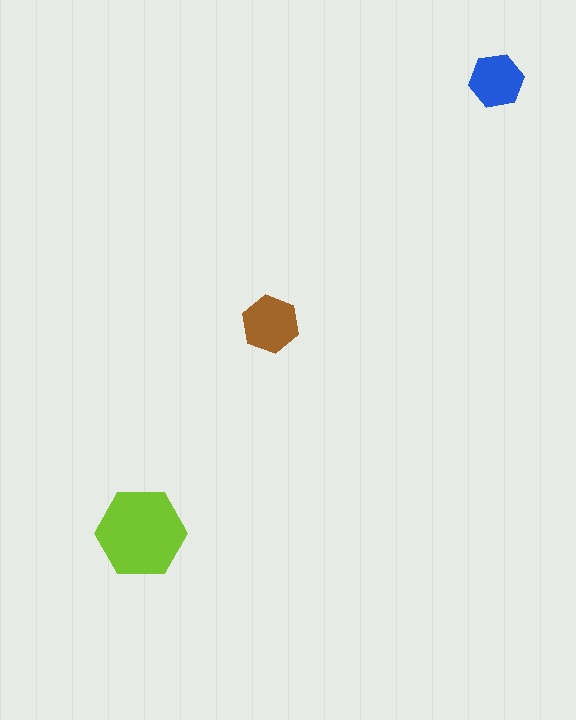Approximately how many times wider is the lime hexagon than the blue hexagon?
About 1.5 times wider.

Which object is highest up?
The blue hexagon is topmost.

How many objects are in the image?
There are 3 objects in the image.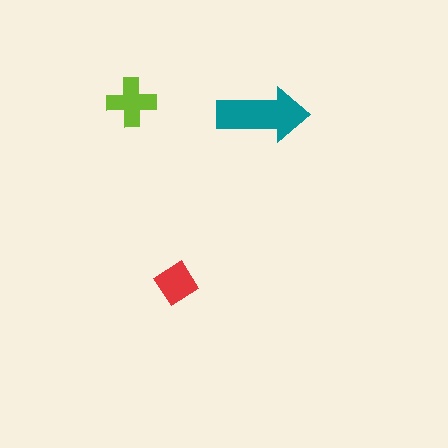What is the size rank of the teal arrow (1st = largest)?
1st.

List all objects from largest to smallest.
The teal arrow, the lime cross, the red diamond.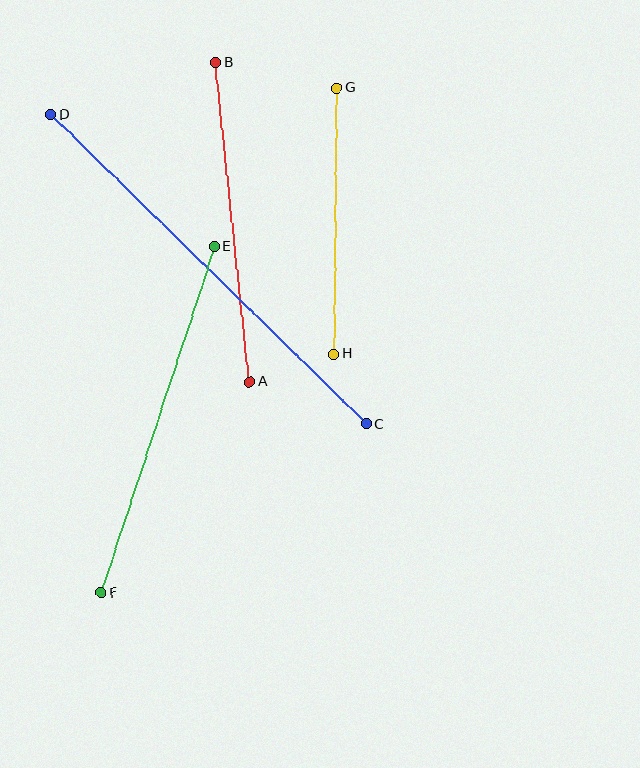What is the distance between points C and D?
The distance is approximately 442 pixels.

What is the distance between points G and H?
The distance is approximately 266 pixels.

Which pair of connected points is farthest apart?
Points C and D are farthest apart.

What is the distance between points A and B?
The distance is approximately 321 pixels.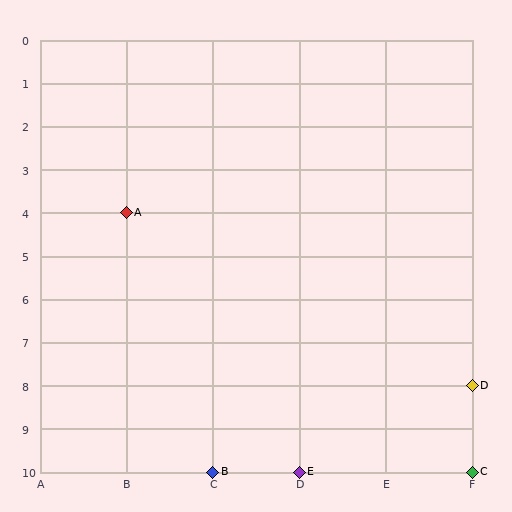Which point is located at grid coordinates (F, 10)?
Point C is at (F, 10).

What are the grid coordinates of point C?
Point C is at grid coordinates (F, 10).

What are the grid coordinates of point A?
Point A is at grid coordinates (B, 4).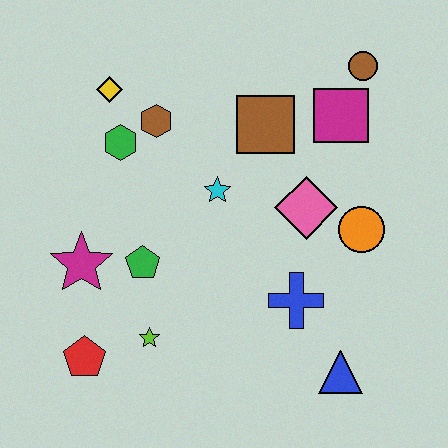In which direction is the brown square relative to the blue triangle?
The brown square is above the blue triangle.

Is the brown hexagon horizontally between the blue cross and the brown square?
No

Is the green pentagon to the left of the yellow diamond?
No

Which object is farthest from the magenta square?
The red pentagon is farthest from the magenta square.